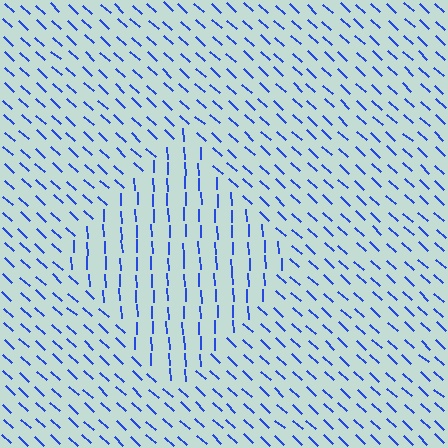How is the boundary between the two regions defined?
The boundary is defined purely by a change in line orientation (approximately 45 degrees difference). All lines are the same color and thickness.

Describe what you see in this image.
The image is filled with small blue line segments. A diamond region in the image has lines oriented differently from the surrounding lines, creating a visible texture boundary.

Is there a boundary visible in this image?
Yes, there is a texture boundary formed by a change in line orientation.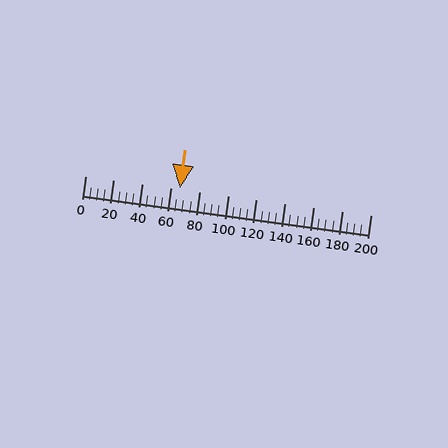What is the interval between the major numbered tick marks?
The major tick marks are spaced 20 units apart.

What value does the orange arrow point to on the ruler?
The orange arrow points to approximately 66.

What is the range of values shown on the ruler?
The ruler shows values from 0 to 200.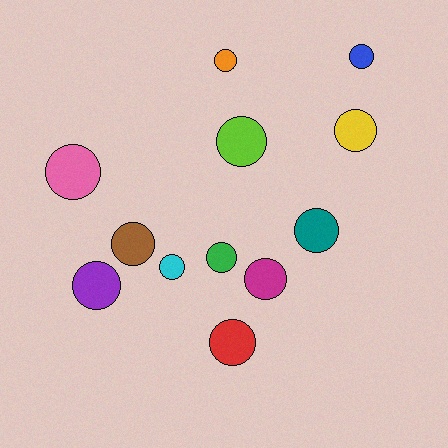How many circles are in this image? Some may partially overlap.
There are 12 circles.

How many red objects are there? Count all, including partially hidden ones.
There is 1 red object.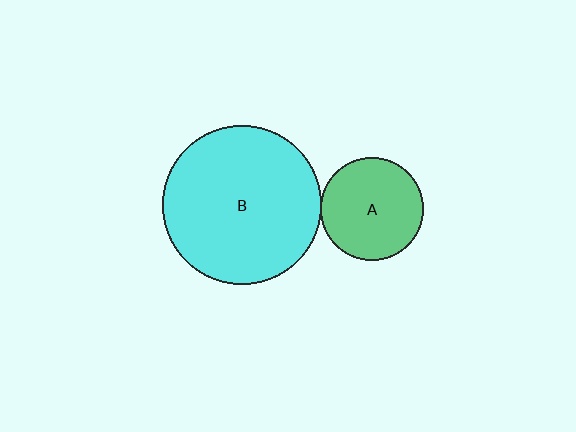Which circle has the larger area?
Circle B (cyan).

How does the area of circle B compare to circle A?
Approximately 2.4 times.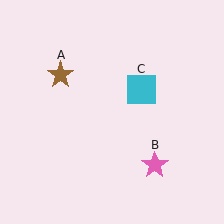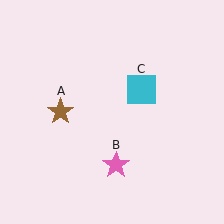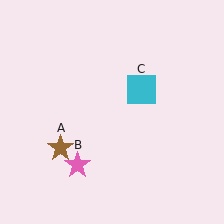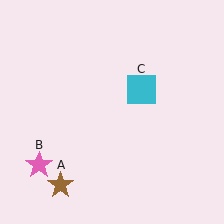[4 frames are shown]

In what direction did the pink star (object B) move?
The pink star (object B) moved left.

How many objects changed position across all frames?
2 objects changed position: brown star (object A), pink star (object B).